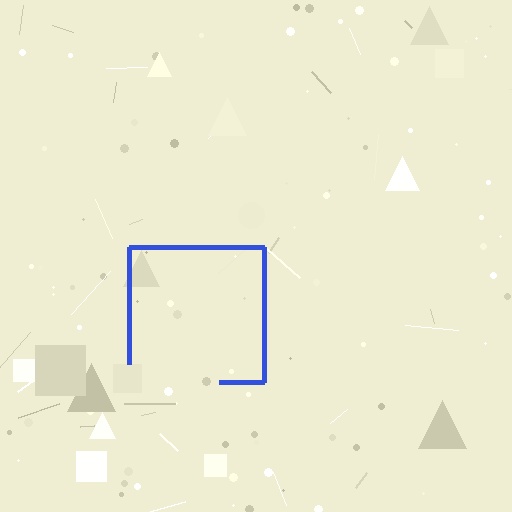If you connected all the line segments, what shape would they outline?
They would outline a square.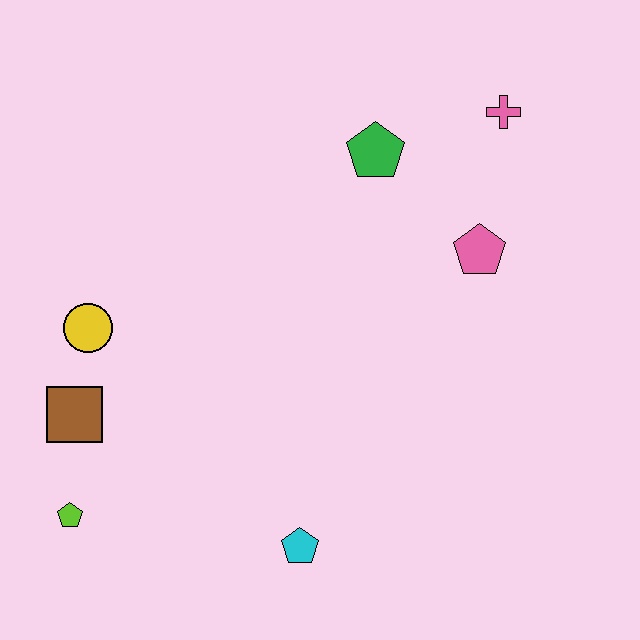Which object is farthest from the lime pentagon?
The pink cross is farthest from the lime pentagon.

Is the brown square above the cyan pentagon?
Yes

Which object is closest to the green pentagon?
The pink cross is closest to the green pentagon.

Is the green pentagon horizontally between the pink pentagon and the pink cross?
No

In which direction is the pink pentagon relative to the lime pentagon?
The pink pentagon is to the right of the lime pentagon.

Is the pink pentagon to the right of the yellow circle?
Yes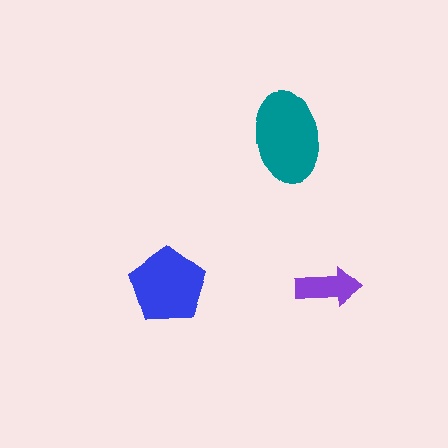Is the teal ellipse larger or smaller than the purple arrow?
Larger.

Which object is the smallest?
The purple arrow.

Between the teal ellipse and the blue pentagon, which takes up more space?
The teal ellipse.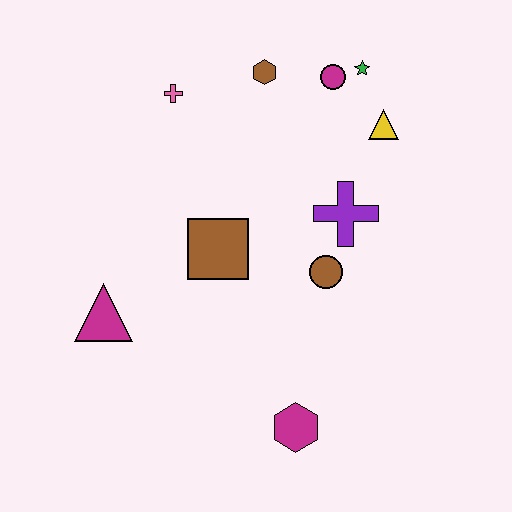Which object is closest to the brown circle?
The purple cross is closest to the brown circle.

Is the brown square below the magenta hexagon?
No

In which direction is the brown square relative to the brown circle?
The brown square is to the left of the brown circle.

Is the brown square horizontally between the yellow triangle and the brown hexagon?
No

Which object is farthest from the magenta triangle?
The green star is farthest from the magenta triangle.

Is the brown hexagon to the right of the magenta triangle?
Yes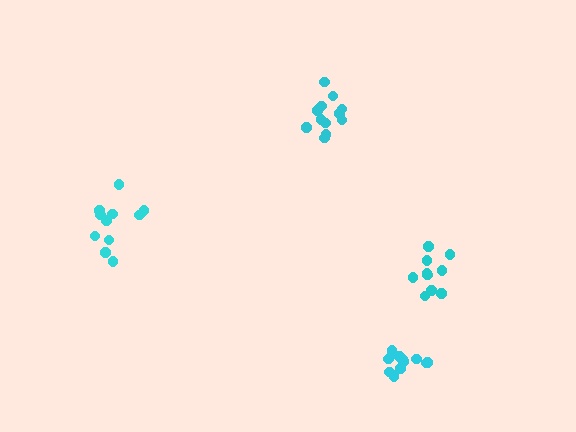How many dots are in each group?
Group 1: 11 dots, Group 2: 12 dots, Group 3: 10 dots, Group 4: 12 dots (45 total).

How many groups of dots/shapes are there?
There are 4 groups.